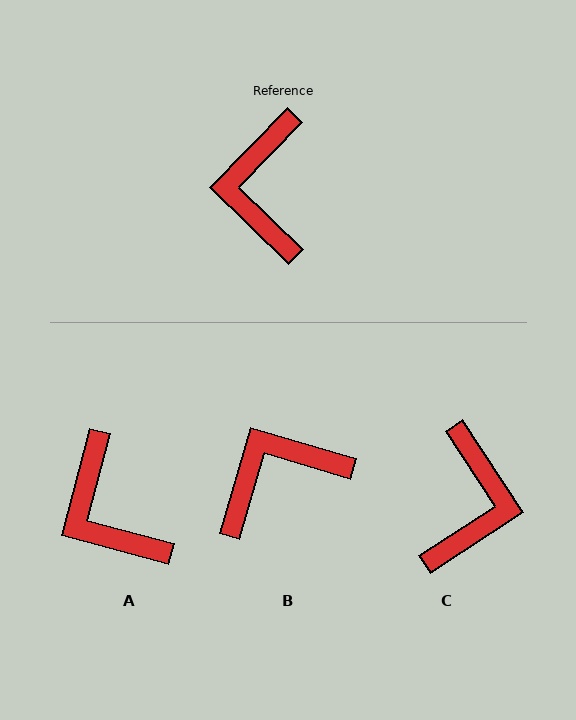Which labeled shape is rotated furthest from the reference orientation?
C, about 167 degrees away.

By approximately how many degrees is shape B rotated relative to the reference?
Approximately 62 degrees clockwise.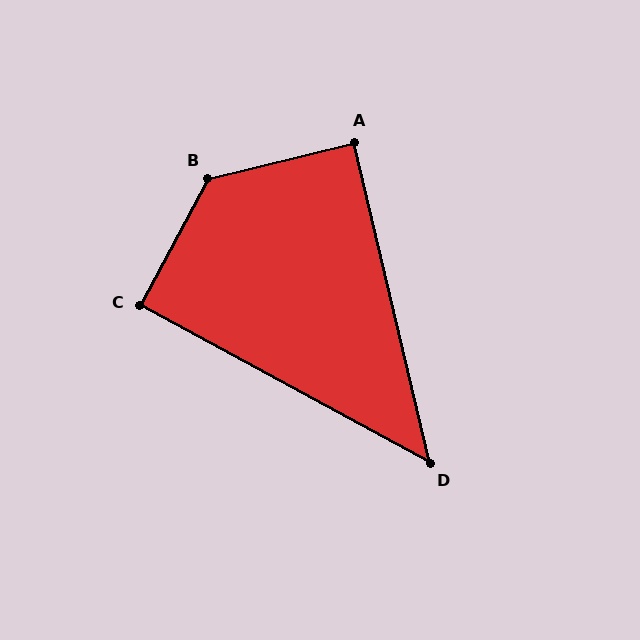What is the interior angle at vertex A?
Approximately 89 degrees (approximately right).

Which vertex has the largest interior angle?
B, at approximately 132 degrees.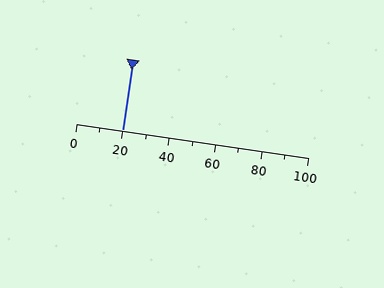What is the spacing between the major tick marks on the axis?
The major ticks are spaced 20 apart.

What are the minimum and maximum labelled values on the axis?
The axis runs from 0 to 100.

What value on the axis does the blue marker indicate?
The marker indicates approximately 20.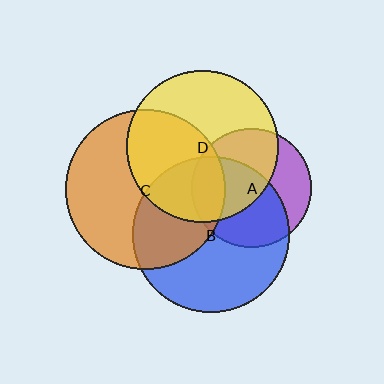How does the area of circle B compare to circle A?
Approximately 1.7 times.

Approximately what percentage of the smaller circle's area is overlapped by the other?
Approximately 30%.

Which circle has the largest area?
Circle C (orange).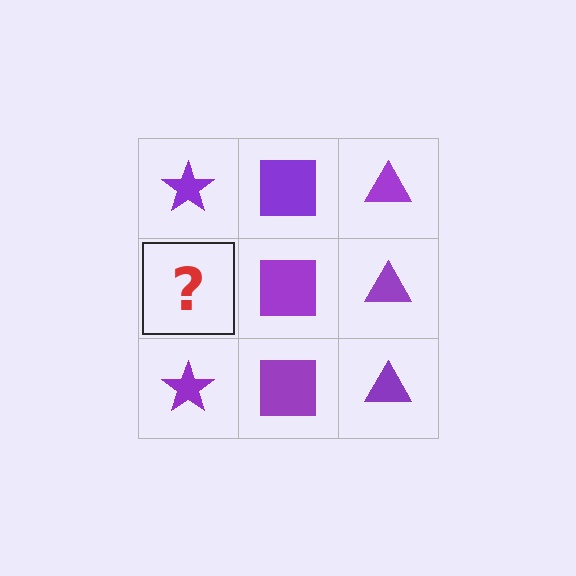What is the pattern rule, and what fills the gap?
The rule is that each column has a consistent shape. The gap should be filled with a purple star.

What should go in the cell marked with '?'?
The missing cell should contain a purple star.